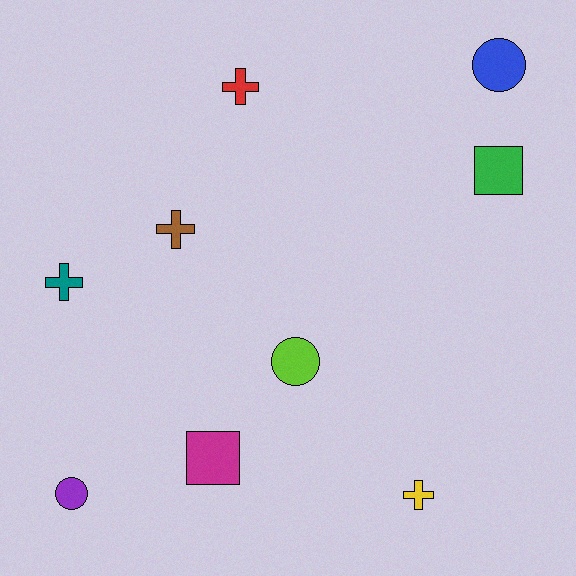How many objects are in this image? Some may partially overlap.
There are 9 objects.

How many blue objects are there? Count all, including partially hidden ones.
There is 1 blue object.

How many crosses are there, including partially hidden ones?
There are 4 crosses.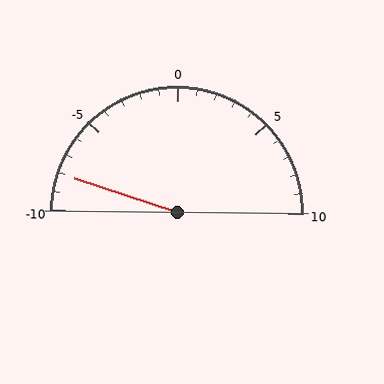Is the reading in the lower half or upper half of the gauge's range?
The reading is in the lower half of the range (-10 to 10).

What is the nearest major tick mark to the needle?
The nearest major tick mark is -10.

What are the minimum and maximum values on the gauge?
The gauge ranges from -10 to 10.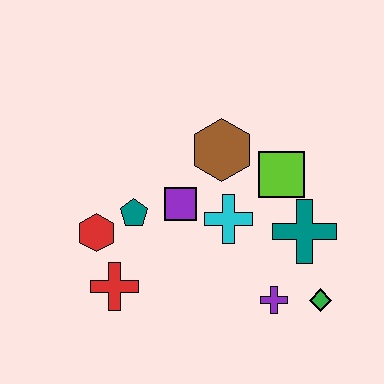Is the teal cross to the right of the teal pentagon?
Yes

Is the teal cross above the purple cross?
Yes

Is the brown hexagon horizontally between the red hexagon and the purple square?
No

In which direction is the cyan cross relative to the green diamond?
The cyan cross is to the left of the green diamond.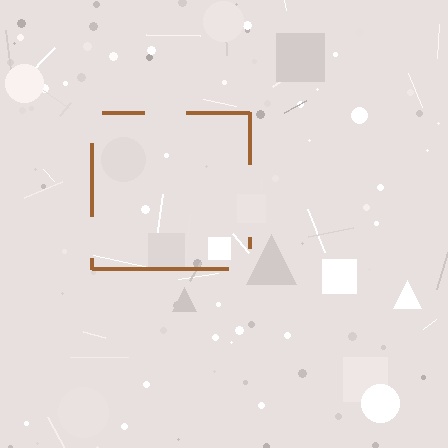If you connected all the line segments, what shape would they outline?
They would outline a square.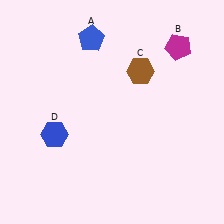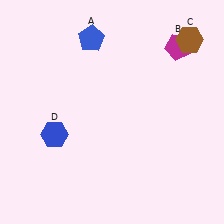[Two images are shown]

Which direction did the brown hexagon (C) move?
The brown hexagon (C) moved right.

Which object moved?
The brown hexagon (C) moved right.